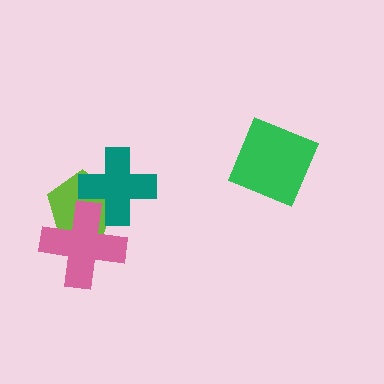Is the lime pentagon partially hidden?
Yes, it is partially covered by another shape.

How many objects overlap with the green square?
0 objects overlap with the green square.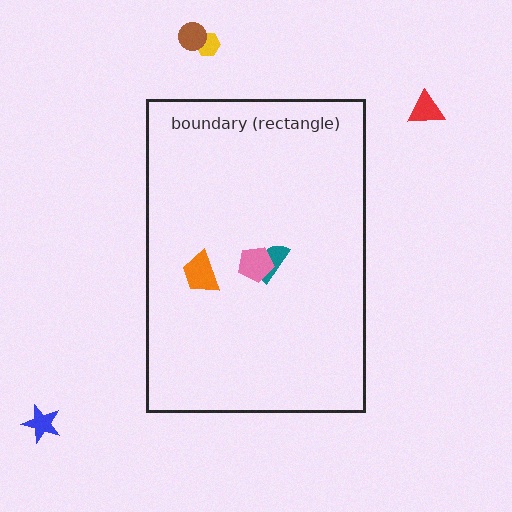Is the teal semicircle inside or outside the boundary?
Inside.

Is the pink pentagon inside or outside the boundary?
Inside.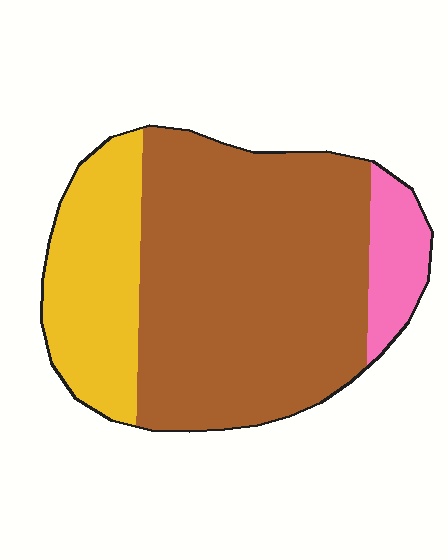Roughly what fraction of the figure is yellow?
Yellow covers roughly 25% of the figure.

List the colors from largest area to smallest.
From largest to smallest: brown, yellow, pink.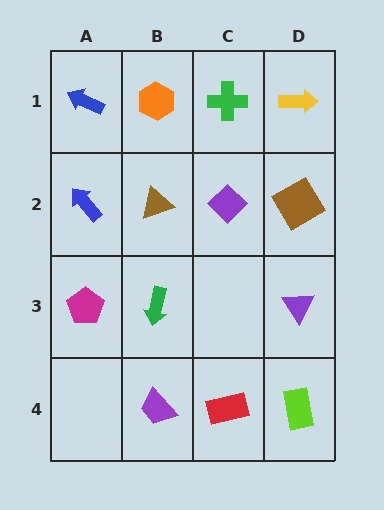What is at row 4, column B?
A purple trapezoid.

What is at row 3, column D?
A purple triangle.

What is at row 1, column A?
A blue arrow.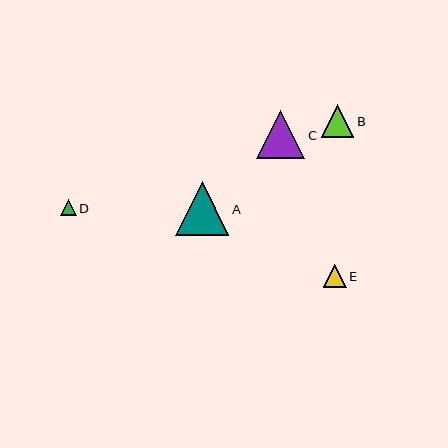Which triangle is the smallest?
Triangle D is the smallest with a size of approximately 16 pixels.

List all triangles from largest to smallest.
From largest to smallest: A, C, B, E, D.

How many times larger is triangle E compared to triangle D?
Triangle E is approximately 1.4 times the size of triangle D.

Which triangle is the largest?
Triangle A is the largest with a size of approximately 53 pixels.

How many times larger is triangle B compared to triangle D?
Triangle B is approximately 2.0 times the size of triangle D.